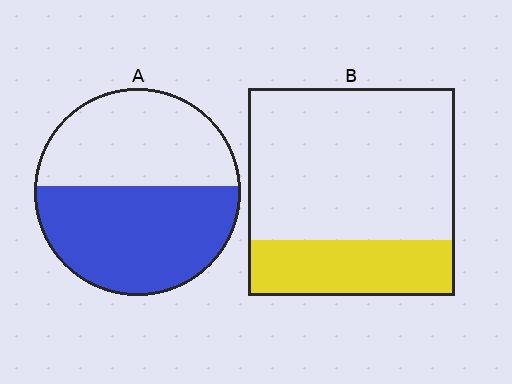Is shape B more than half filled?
No.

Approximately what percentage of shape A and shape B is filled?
A is approximately 55% and B is approximately 25%.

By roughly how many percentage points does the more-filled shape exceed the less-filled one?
By roughly 25 percentage points (A over B).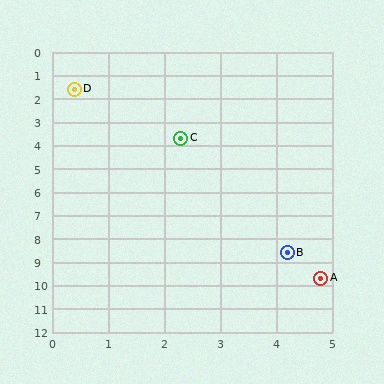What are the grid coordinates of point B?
Point B is at approximately (4.2, 8.6).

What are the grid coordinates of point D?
Point D is at approximately (0.4, 1.6).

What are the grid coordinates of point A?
Point A is at approximately (4.8, 9.7).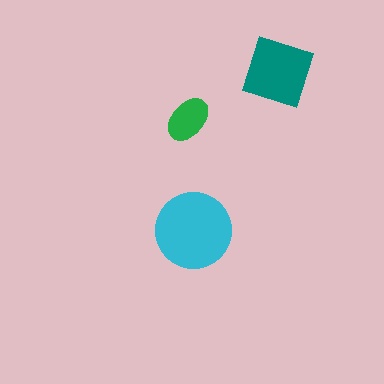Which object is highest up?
The teal diamond is topmost.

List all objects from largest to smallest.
The cyan circle, the teal diamond, the green ellipse.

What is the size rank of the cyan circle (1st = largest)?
1st.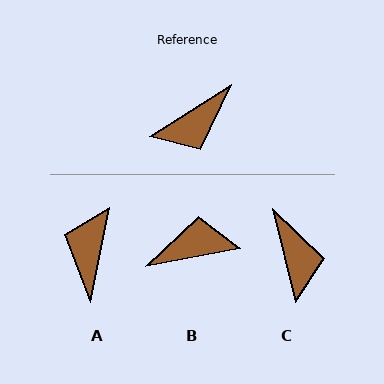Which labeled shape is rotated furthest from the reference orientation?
B, about 159 degrees away.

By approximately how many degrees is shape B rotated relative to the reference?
Approximately 159 degrees counter-clockwise.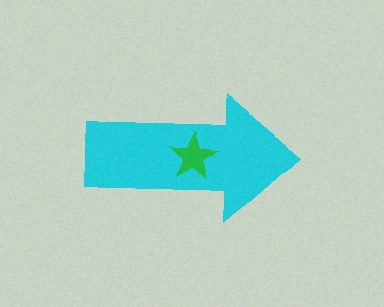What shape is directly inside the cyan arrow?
The green star.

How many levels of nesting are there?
2.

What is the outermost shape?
The cyan arrow.